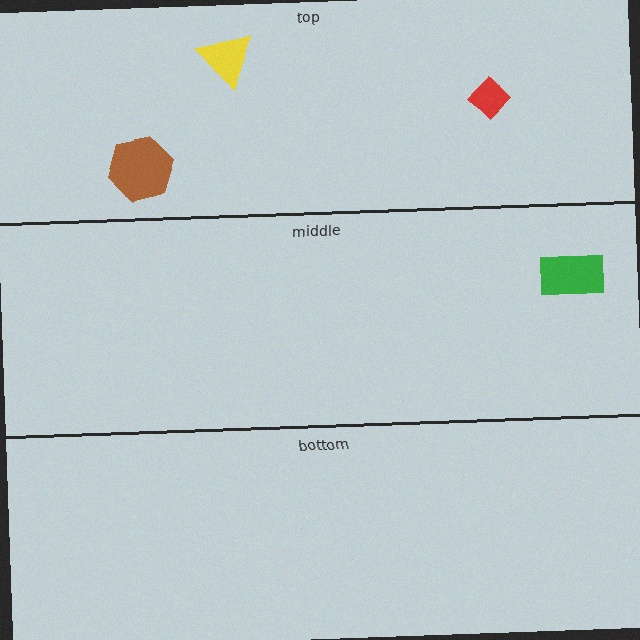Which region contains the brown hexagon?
The top region.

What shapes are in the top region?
The brown hexagon, the red diamond, the yellow triangle.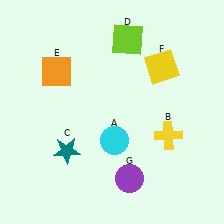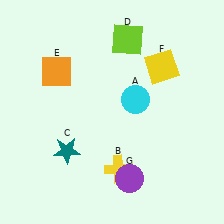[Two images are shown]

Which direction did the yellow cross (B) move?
The yellow cross (B) moved left.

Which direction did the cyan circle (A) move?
The cyan circle (A) moved up.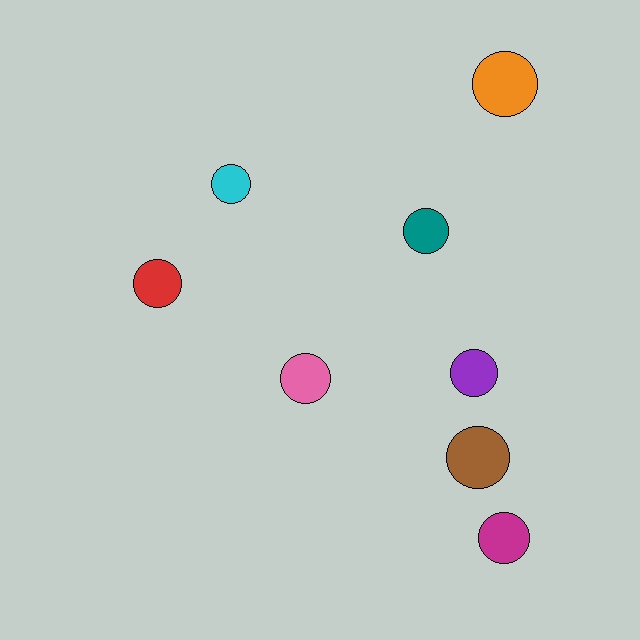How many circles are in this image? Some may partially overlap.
There are 8 circles.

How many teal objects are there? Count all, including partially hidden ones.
There is 1 teal object.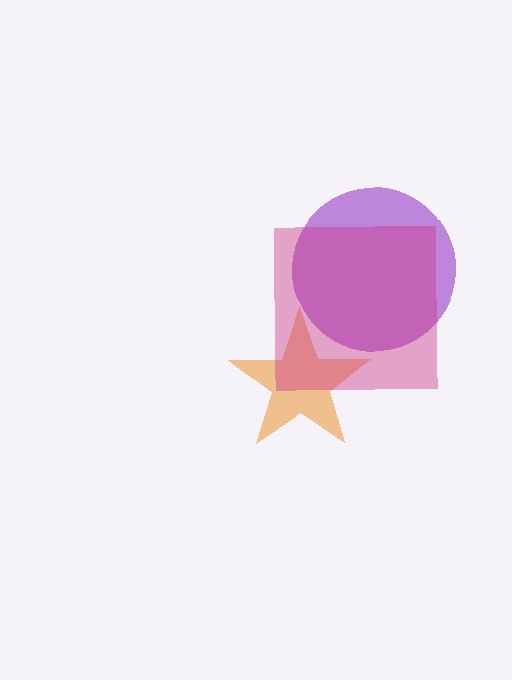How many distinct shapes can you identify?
There are 3 distinct shapes: an orange star, a purple circle, a magenta square.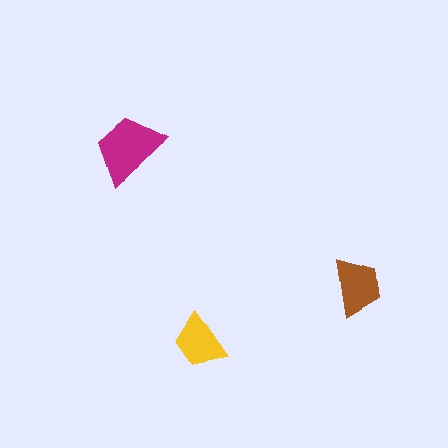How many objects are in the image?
There are 3 objects in the image.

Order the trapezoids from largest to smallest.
the magenta one, the brown one, the yellow one.